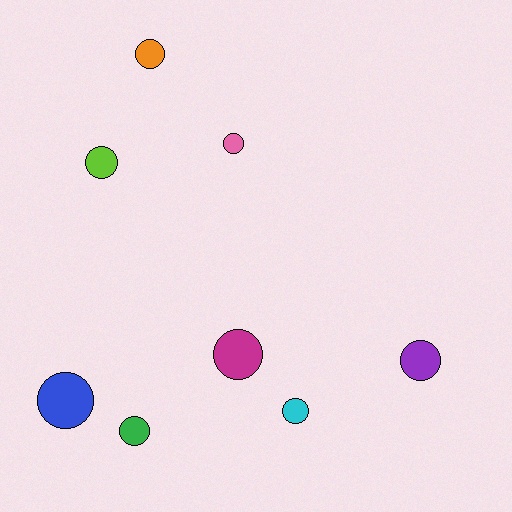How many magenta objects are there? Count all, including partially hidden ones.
There is 1 magenta object.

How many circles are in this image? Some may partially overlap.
There are 8 circles.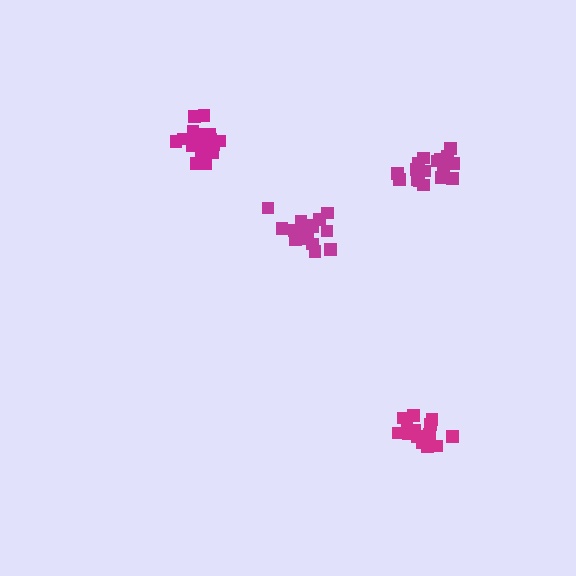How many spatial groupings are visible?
There are 4 spatial groupings.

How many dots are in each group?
Group 1: 20 dots, Group 2: 17 dots, Group 3: 16 dots, Group 4: 20 dots (73 total).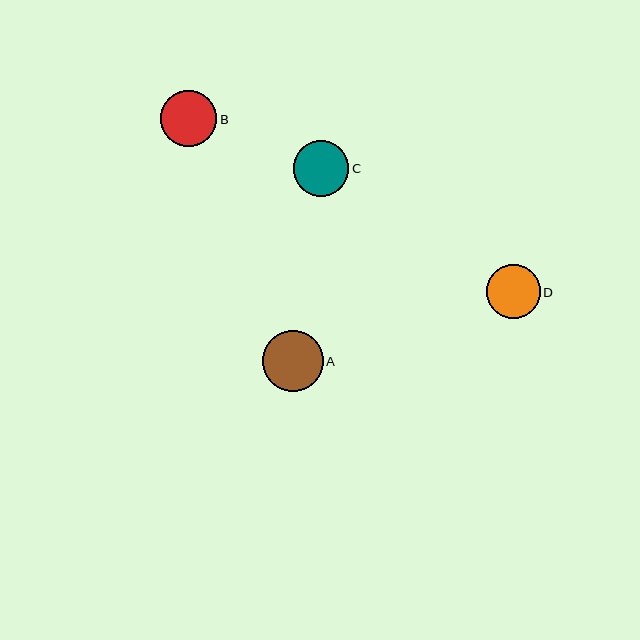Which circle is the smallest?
Circle D is the smallest with a size of approximately 54 pixels.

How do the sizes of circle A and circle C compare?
Circle A and circle C are approximately the same size.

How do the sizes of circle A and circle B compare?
Circle A and circle B are approximately the same size.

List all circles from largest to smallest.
From largest to smallest: A, B, C, D.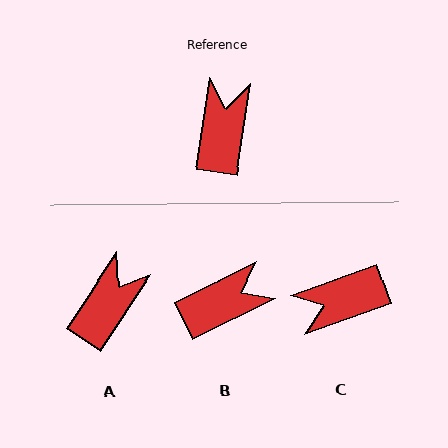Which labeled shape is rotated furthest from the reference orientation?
C, about 118 degrees away.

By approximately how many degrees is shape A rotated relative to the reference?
Approximately 25 degrees clockwise.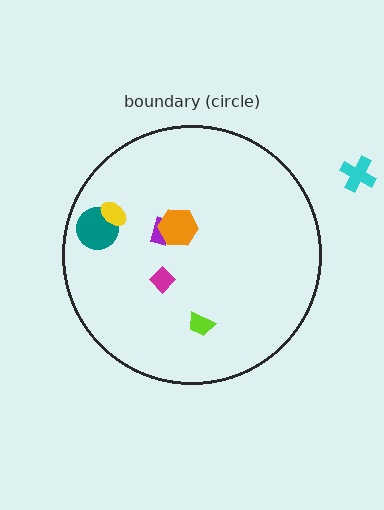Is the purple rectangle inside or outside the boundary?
Inside.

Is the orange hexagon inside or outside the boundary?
Inside.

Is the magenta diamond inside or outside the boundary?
Inside.